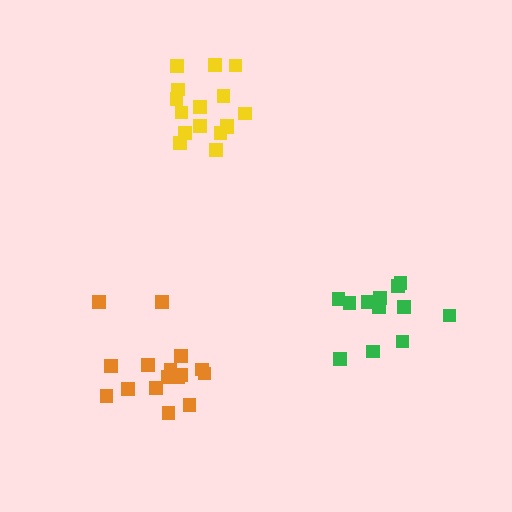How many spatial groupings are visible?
There are 3 spatial groupings.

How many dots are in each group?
Group 1: 12 dots, Group 2: 16 dots, Group 3: 17 dots (45 total).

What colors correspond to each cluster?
The clusters are colored: green, orange, yellow.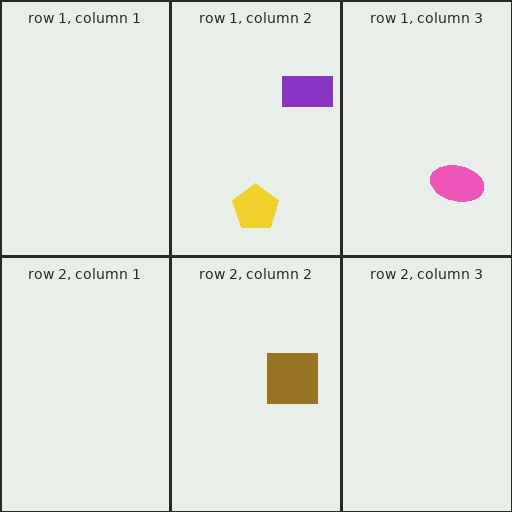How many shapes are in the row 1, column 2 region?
2.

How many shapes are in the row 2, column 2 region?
1.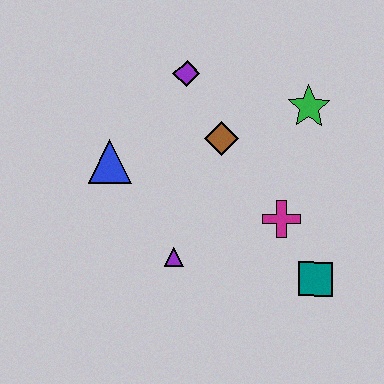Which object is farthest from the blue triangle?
The teal square is farthest from the blue triangle.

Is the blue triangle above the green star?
No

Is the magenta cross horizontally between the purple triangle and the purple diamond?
No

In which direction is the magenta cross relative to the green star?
The magenta cross is below the green star.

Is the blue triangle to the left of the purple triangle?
Yes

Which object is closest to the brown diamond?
The purple diamond is closest to the brown diamond.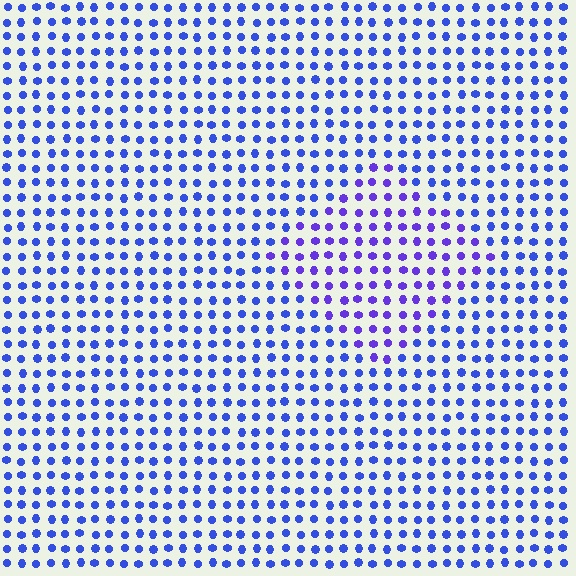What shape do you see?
I see a diamond.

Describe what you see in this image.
The image is filled with small blue elements in a uniform arrangement. A diamond-shaped region is visible where the elements are tinted to a slightly different hue, forming a subtle color boundary.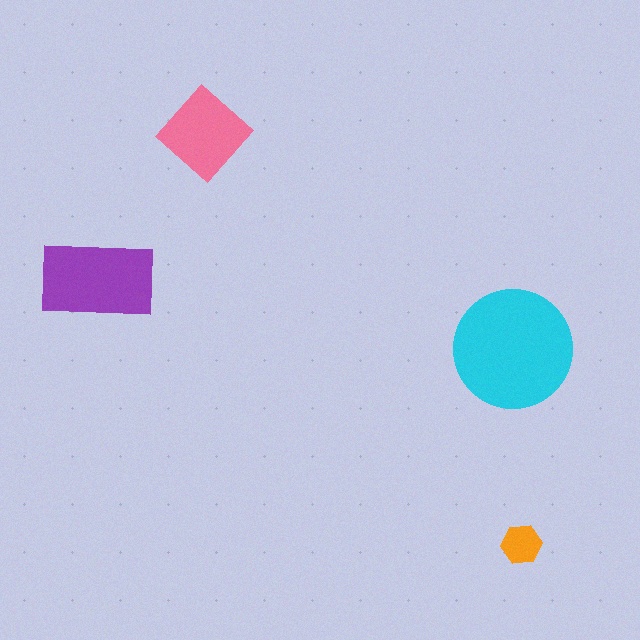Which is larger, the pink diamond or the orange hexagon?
The pink diamond.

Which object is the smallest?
The orange hexagon.